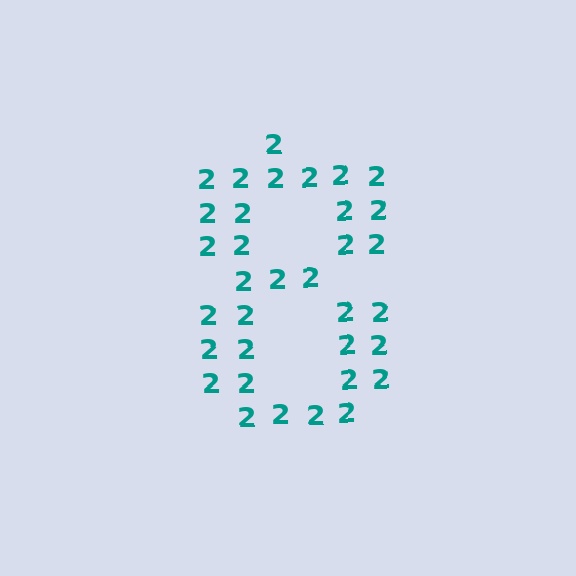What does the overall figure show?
The overall figure shows the digit 8.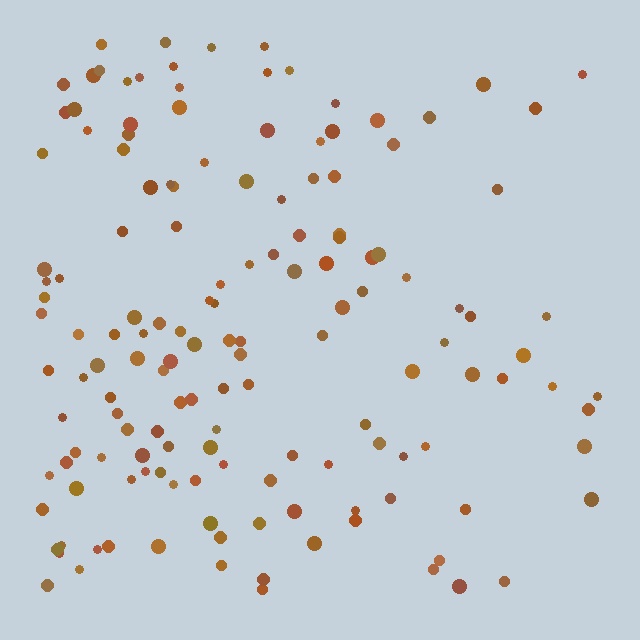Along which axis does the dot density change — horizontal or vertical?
Horizontal.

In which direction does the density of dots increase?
From right to left, with the left side densest.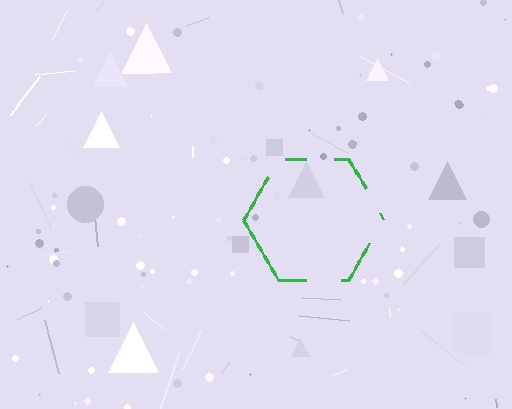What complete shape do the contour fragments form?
The contour fragments form a hexagon.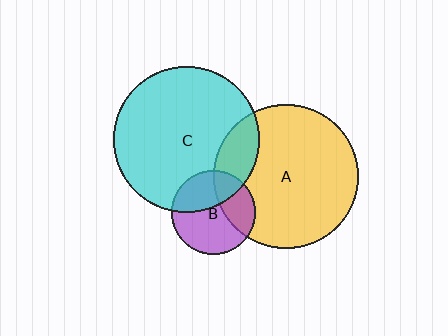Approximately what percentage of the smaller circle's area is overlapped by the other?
Approximately 35%.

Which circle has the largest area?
Circle C (cyan).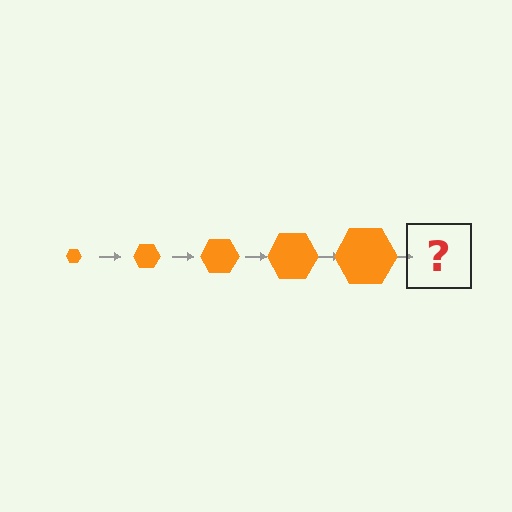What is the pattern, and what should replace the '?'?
The pattern is that the hexagon gets progressively larger each step. The '?' should be an orange hexagon, larger than the previous one.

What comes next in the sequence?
The next element should be an orange hexagon, larger than the previous one.